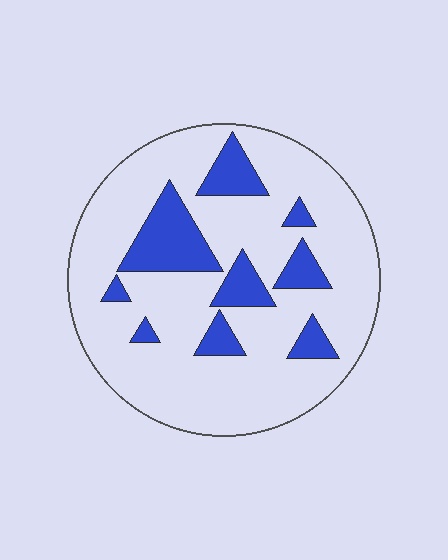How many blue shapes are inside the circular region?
9.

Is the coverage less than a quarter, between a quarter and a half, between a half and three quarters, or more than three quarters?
Less than a quarter.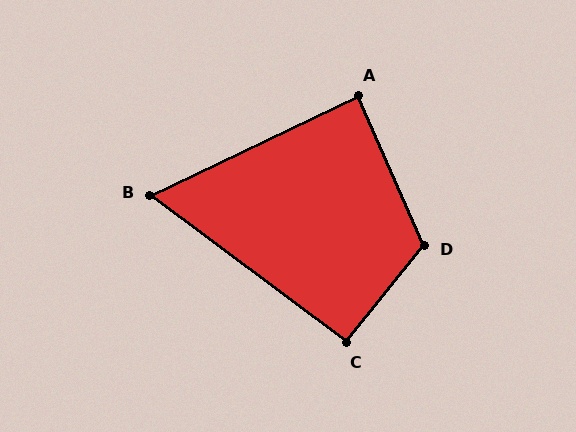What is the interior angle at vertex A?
Approximately 88 degrees (approximately right).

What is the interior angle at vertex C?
Approximately 92 degrees (approximately right).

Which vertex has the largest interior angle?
D, at approximately 117 degrees.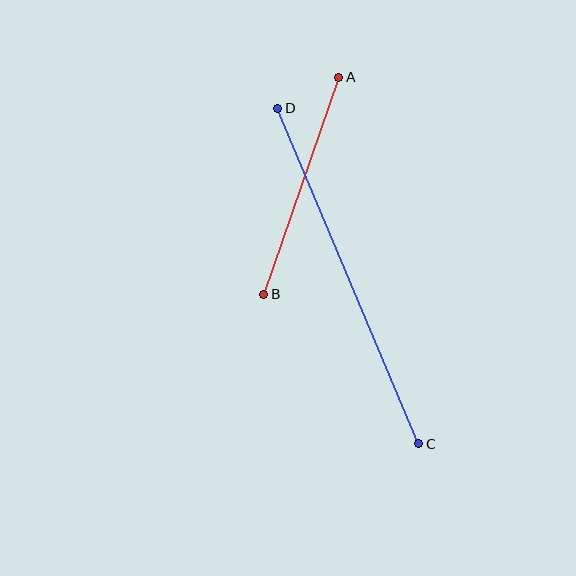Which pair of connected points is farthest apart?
Points C and D are farthest apart.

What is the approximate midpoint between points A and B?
The midpoint is at approximately (301, 186) pixels.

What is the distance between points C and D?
The distance is approximately 364 pixels.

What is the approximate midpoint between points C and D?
The midpoint is at approximately (348, 276) pixels.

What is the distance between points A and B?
The distance is approximately 230 pixels.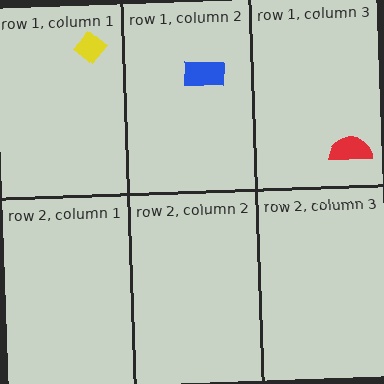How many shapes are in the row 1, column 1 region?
1.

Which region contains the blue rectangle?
The row 1, column 2 region.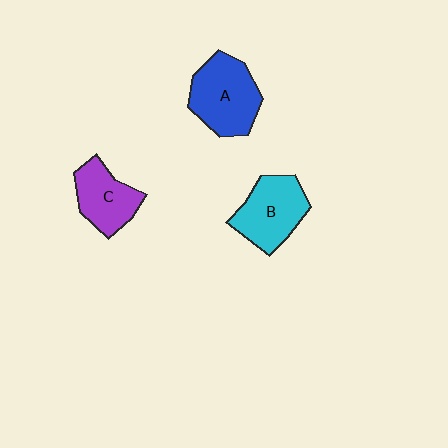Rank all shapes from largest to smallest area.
From largest to smallest: A (blue), B (cyan), C (purple).